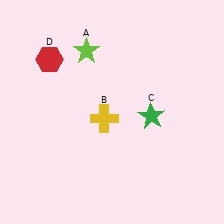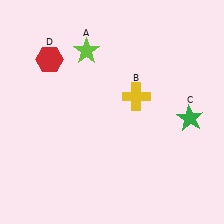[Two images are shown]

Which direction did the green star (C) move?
The green star (C) moved right.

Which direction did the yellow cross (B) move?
The yellow cross (B) moved right.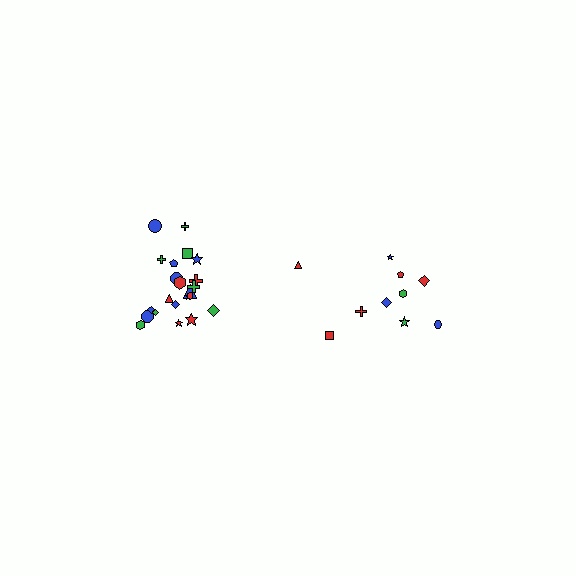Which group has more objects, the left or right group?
The left group.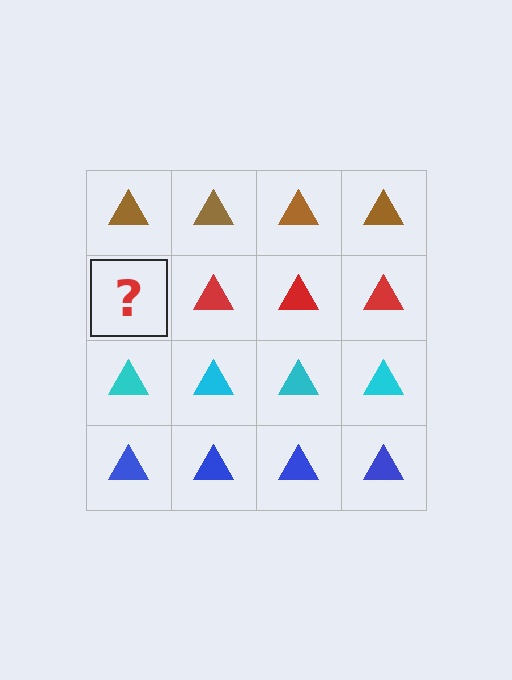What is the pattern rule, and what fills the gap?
The rule is that each row has a consistent color. The gap should be filled with a red triangle.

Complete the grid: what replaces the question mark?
The question mark should be replaced with a red triangle.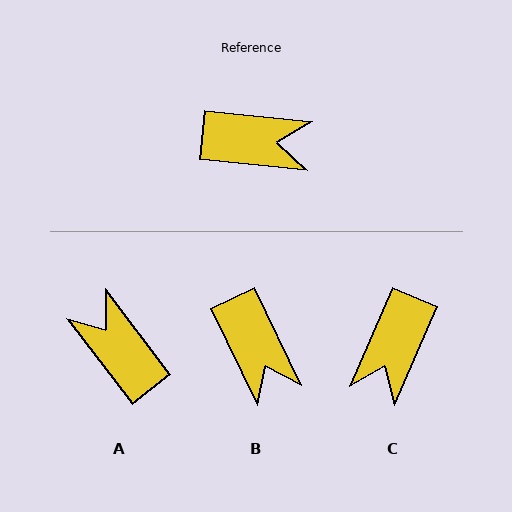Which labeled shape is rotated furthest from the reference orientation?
A, about 133 degrees away.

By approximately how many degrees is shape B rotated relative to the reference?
Approximately 59 degrees clockwise.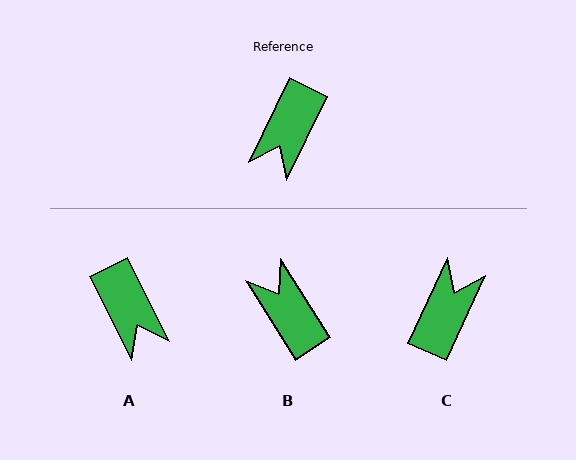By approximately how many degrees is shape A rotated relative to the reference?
Approximately 52 degrees counter-clockwise.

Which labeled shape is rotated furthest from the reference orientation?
C, about 179 degrees away.